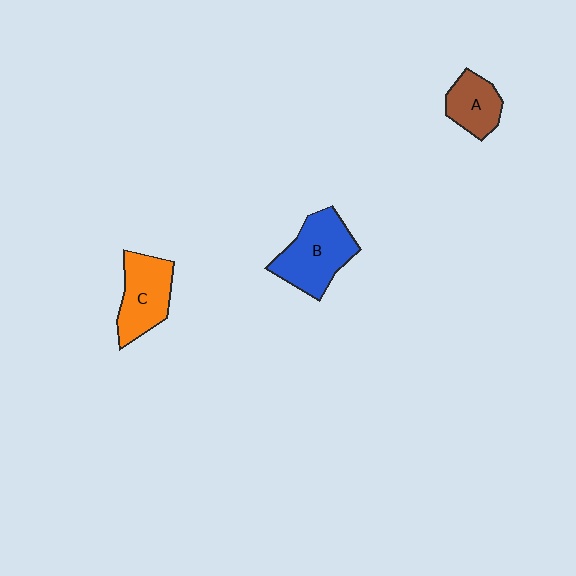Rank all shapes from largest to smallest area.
From largest to smallest: B (blue), C (orange), A (brown).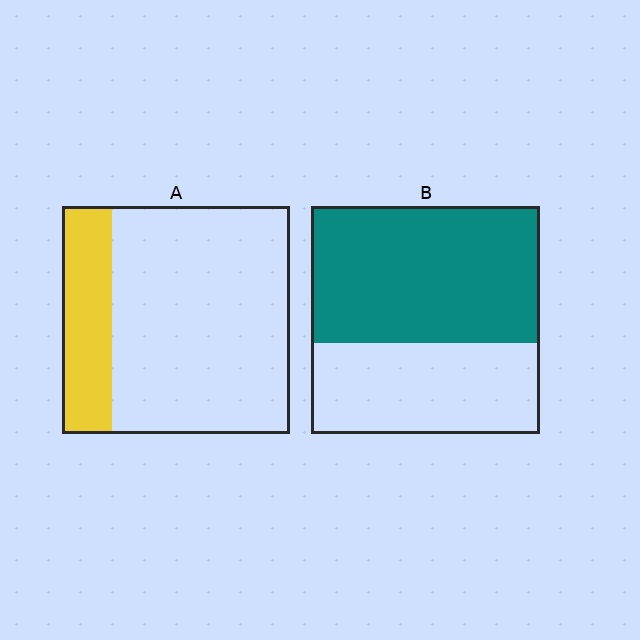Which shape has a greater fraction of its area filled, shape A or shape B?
Shape B.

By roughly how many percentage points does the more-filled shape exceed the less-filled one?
By roughly 40 percentage points (B over A).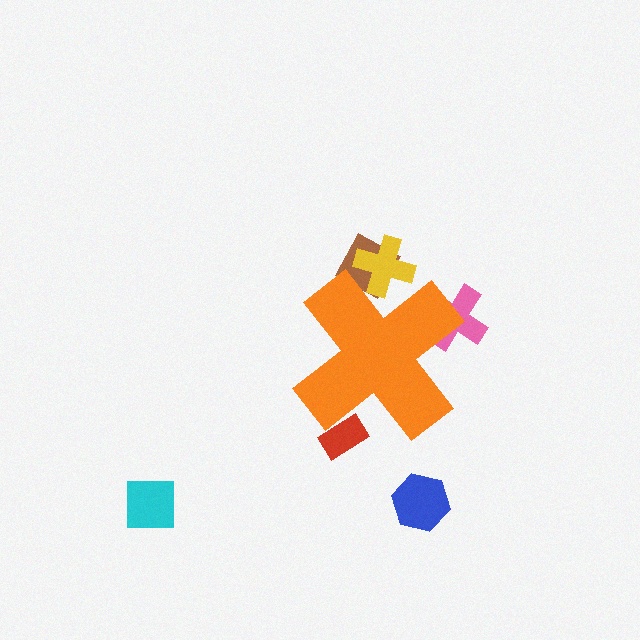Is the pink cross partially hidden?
Yes, the pink cross is partially hidden behind the orange cross.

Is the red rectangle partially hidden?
Yes, the red rectangle is partially hidden behind the orange cross.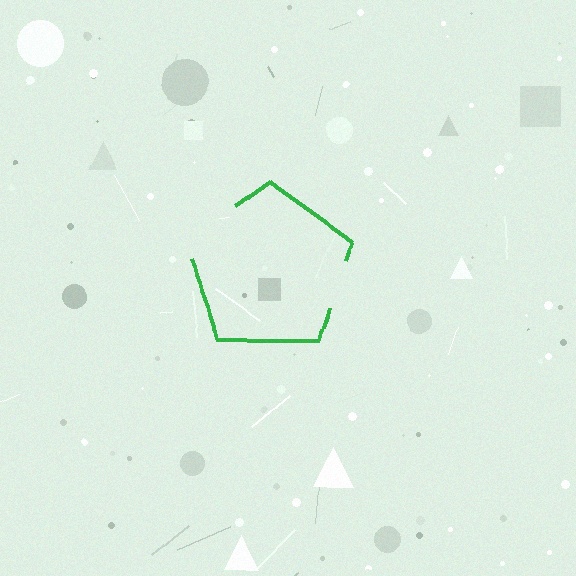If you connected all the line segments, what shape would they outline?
They would outline a pentagon.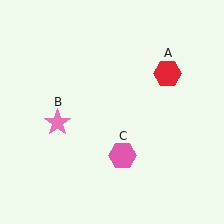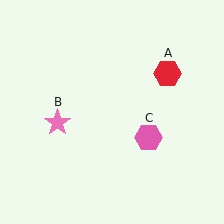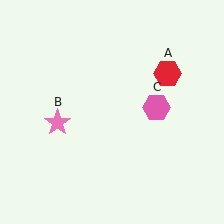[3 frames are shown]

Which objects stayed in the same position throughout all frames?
Red hexagon (object A) and pink star (object B) remained stationary.